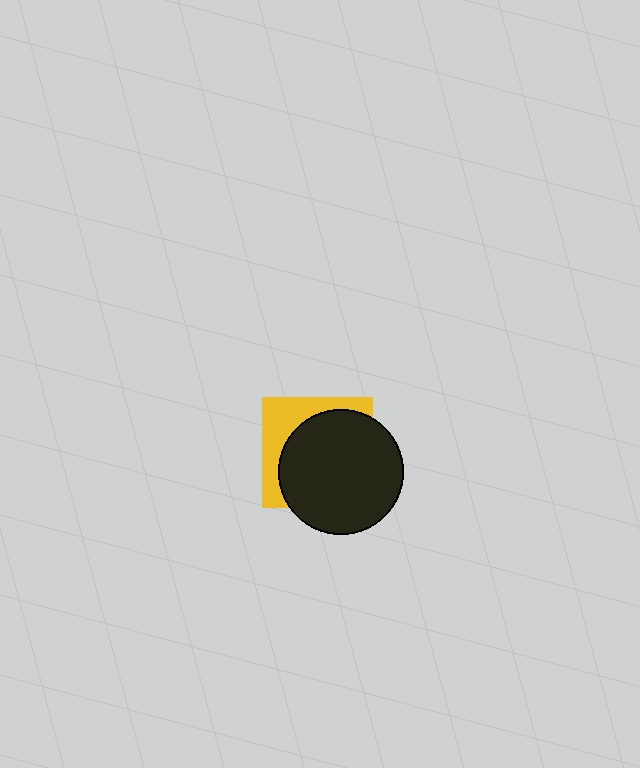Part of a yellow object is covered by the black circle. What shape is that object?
It is a square.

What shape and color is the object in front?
The object in front is a black circle.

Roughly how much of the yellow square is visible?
A small part of it is visible (roughly 32%).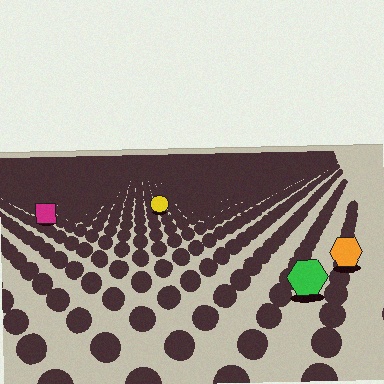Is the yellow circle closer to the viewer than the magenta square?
No. The magenta square is closer — you can tell from the texture gradient: the ground texture is coarser near it.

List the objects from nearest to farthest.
From nearest to farthest: the green hexagon, the orange hexagon, the magenta square, the yellow circle.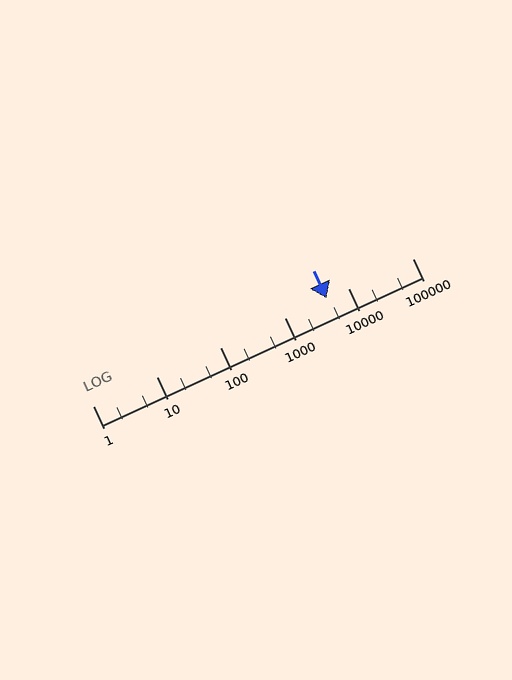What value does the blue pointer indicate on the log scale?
The pointer indicates approximately 4600.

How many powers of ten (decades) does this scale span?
The scale spans 5 decades, from 1 to 100000.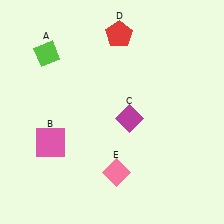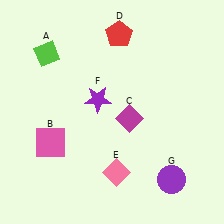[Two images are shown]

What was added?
A purple star (F), a purple circle (G) were added in Image 2.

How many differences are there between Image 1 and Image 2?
There are 2 differences between the two images.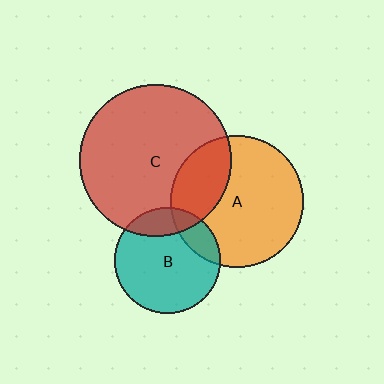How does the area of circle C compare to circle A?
Approximately 1.3 times.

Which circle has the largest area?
Circle C (red).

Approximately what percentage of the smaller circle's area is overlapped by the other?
Approximately 30%.